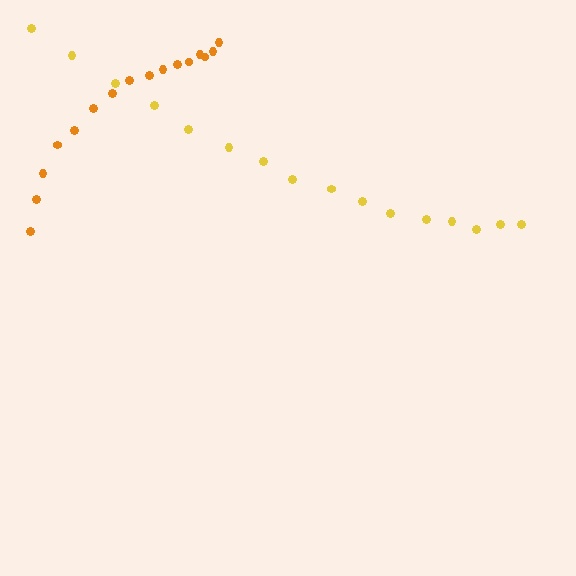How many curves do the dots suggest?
There are 2 distinct paths.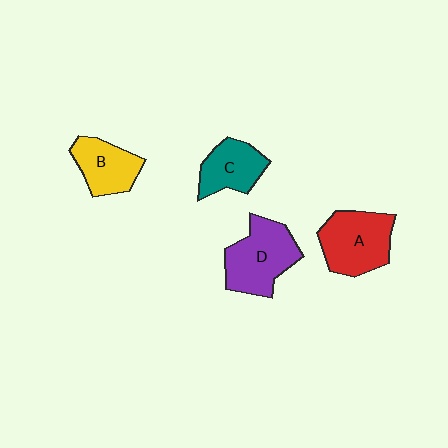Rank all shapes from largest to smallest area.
From largest to smallest: D (purple), A (red), B (yellow), C (teal).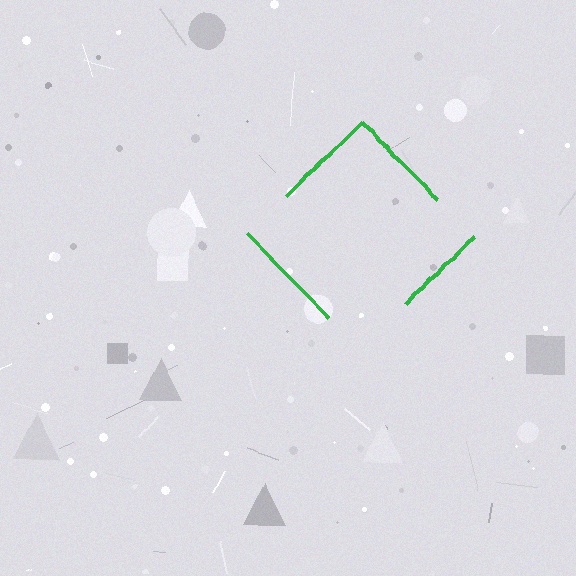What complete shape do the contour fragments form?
The contour fragments form a diamond.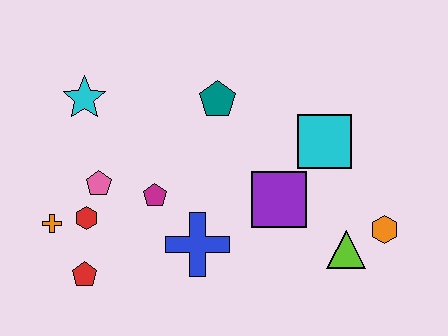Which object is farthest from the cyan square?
The orange cross is farthest from the cyan square.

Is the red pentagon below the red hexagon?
Yes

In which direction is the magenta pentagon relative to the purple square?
The magenta pentagon is to the left of the purple square.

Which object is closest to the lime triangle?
The orange hexagon is closest to the lime triangle.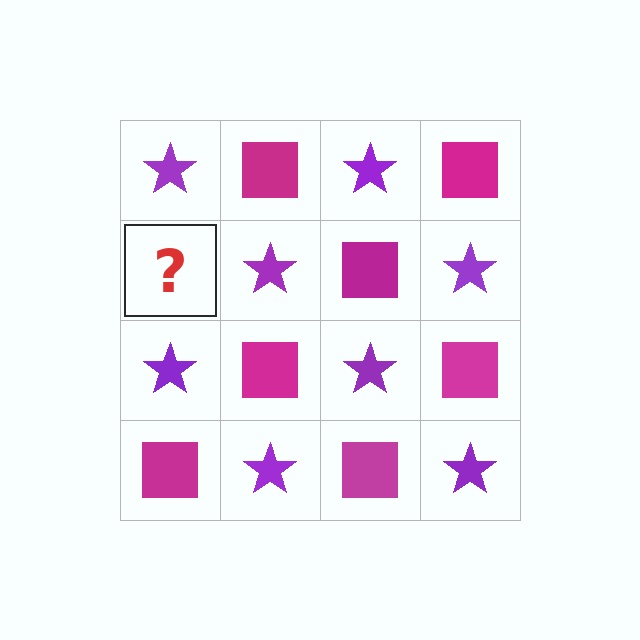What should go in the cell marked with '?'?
The missing cell should contain a magenta square.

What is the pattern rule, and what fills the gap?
The rule is that it alternates purple star and magenta square in a checkerboard pattern. The gap should be filled with a magenta square.